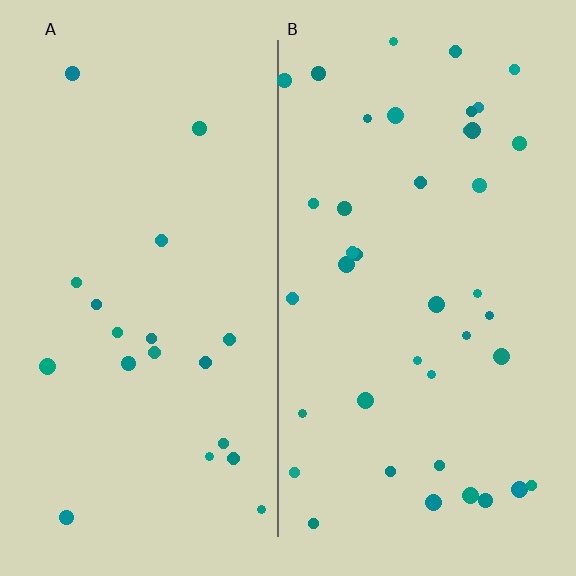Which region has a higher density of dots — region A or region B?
B (the right).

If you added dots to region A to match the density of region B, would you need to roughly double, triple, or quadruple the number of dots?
Approximately double.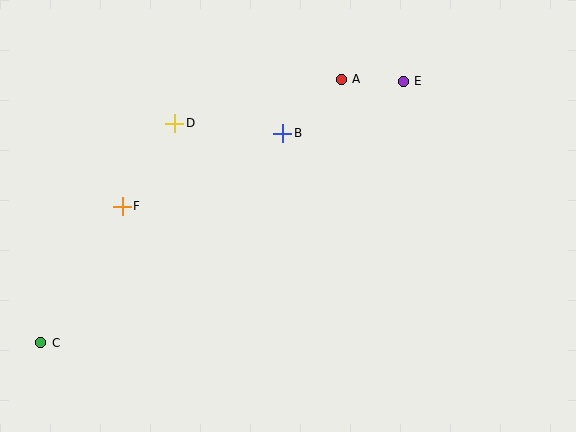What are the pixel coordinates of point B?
Point B is at (283, 133).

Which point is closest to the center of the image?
Point B at (283, 133) is closest to the center.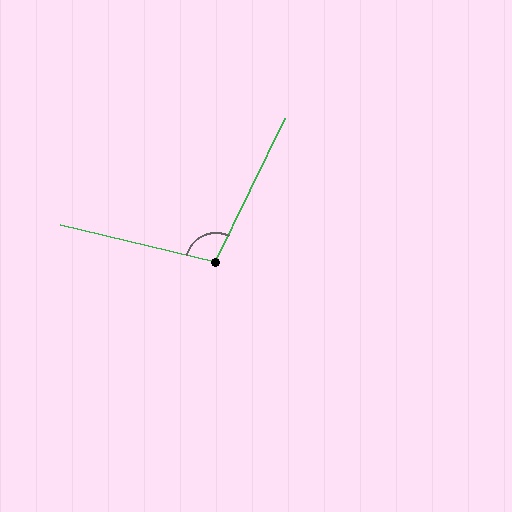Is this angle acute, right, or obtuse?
It is obtuse.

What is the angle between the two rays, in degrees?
Approximately 103 degrees.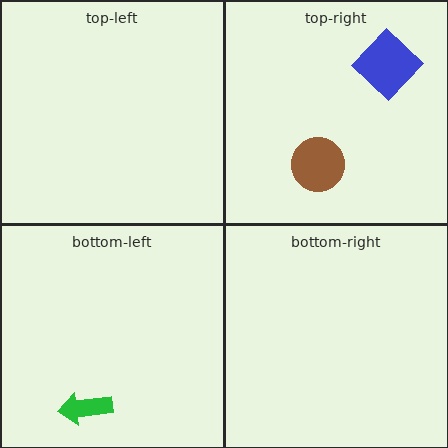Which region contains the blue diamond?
The top-right region.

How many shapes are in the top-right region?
2.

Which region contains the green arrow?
The bottom-left region.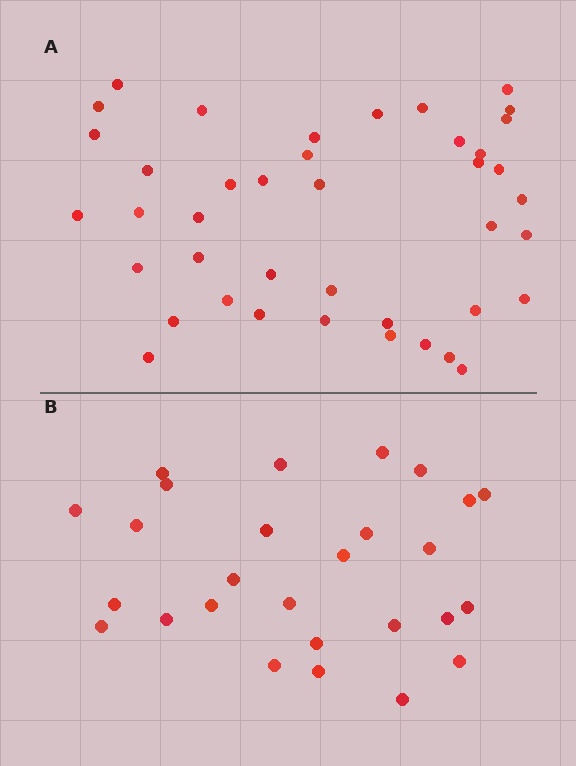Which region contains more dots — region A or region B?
Region A (the top region) has more dots.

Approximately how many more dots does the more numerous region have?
Region A has approximately 15 more dots than region B.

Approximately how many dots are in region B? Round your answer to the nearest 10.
About 30 dots. (The exact count is 27, which rounds to 30.)